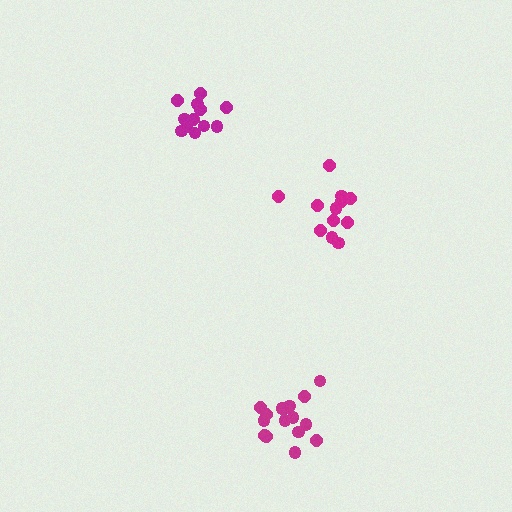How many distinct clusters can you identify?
There are 3 distinct clusters.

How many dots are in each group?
Group 1: 12 dots, Group 2: 16 dots, Group 3: 12 dots (40 total).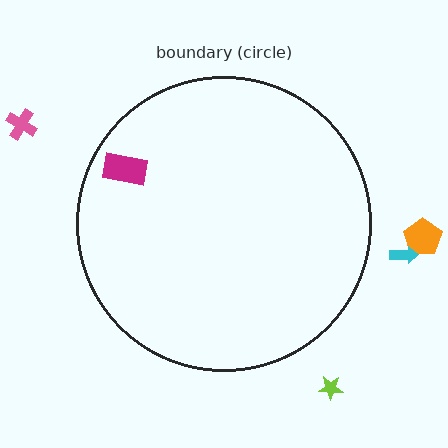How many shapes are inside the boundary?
1 inside, 4 outside.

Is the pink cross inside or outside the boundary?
Outside.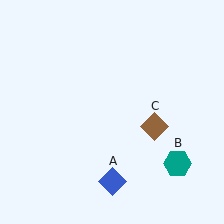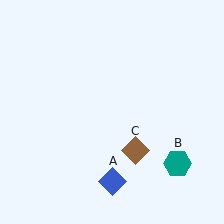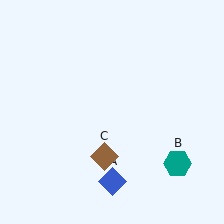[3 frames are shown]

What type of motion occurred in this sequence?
The brown diamond (object C) rotated clockwise around the center of the scene.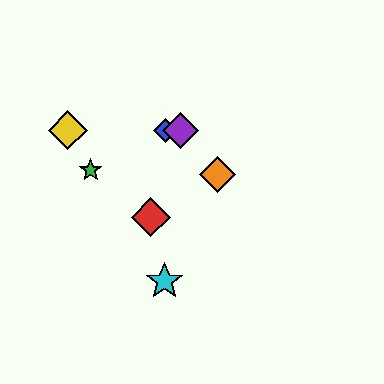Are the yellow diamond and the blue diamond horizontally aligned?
Yes, both are at y≈130.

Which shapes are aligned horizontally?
The blue diamond, the yellow diamond, the purple diamond are aligned horizontally.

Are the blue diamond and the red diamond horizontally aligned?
No, the blue diamond is at y≈130 and the red diamond is at y≈217.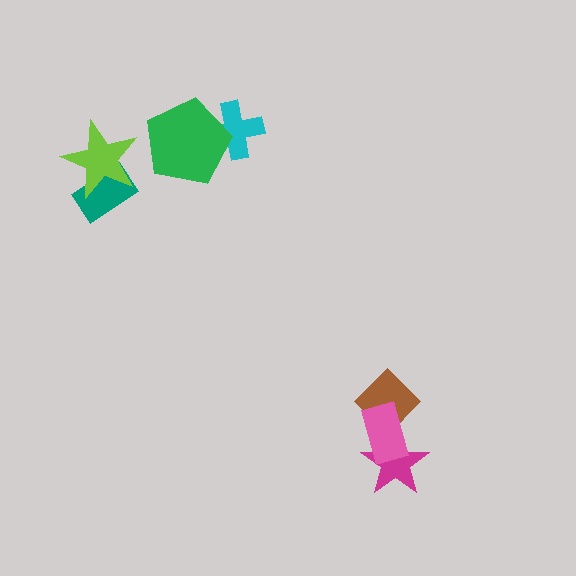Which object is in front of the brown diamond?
The pink rectangle is in front of the brown diamond.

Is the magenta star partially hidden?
Yes, it is partially covered by another shape.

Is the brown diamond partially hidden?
Yes, it is partially covered by another shape.